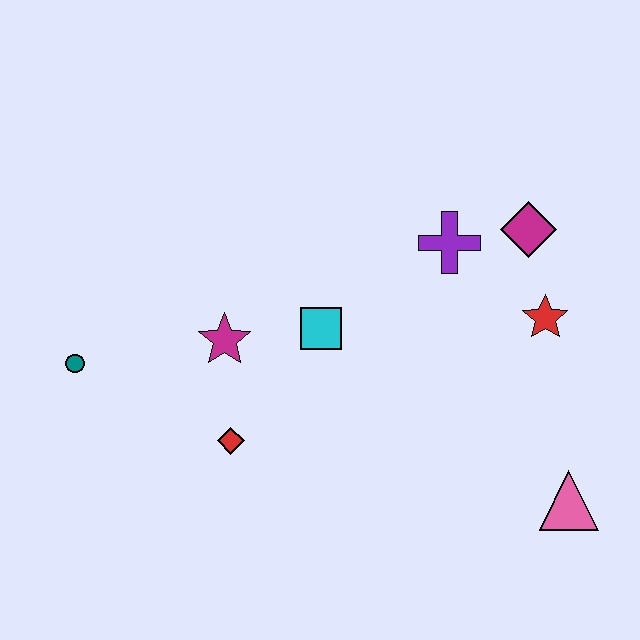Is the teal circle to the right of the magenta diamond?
No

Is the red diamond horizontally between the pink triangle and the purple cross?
No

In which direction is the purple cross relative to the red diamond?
The purple cross is to the right of the red diamond.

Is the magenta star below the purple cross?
Yes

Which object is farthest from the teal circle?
The pink triangle is farthest from the teal circle.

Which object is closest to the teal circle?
The magenta star is closest to the teal circle.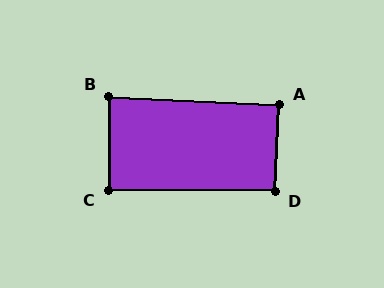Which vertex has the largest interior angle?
D, at approximately 92 degrees.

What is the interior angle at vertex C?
Approximately 90 degrees (approximately right).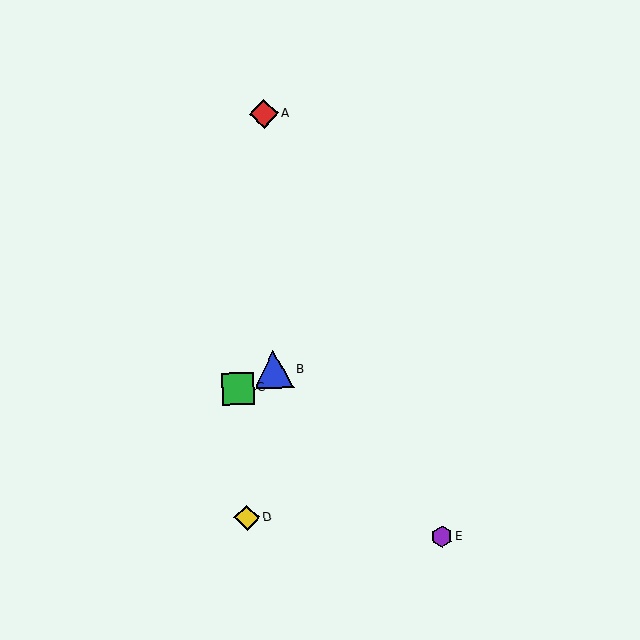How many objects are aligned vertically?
2 objects (A, B) are aligned vertically.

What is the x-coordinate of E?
Object E is at x≈442.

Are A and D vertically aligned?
No, A is at x≈264 and D is at x≈247.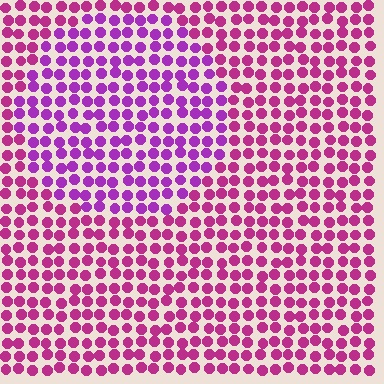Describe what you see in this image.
The image is filled with small magenta elements in a uniform arrangement. A circle-shaped region is visible where the elements are tinted to a slightly different hue, forming a subtle color boundary.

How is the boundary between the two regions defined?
The boundary is defined purely by a slight shift in hue (about 30 degrees). Spacing, size, and orientation are identical on both sides.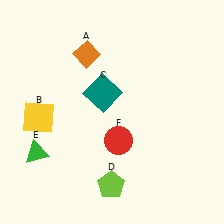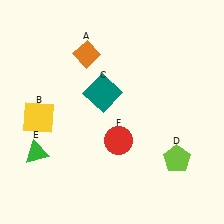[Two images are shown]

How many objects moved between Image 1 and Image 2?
1 object moved between the two images.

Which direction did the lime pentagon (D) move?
The lime pentagon (D) moved right.